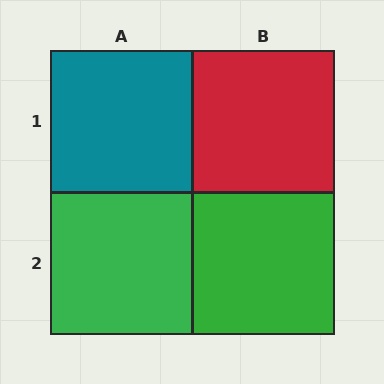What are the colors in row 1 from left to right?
Teal, red.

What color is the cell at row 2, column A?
Green.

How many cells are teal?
1 cell is teal.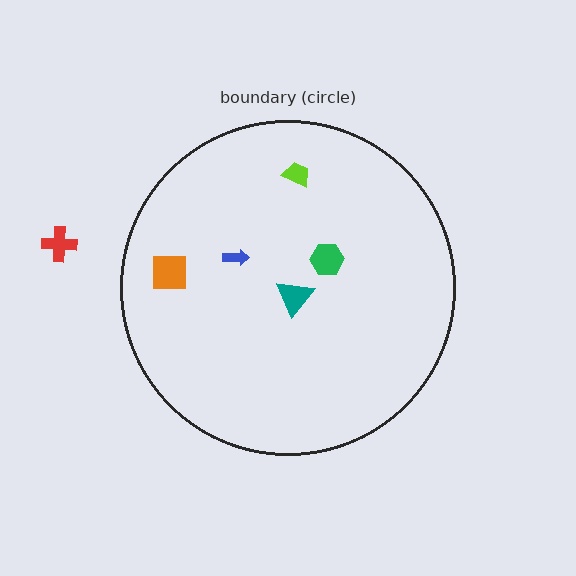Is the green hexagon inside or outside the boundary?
Inside.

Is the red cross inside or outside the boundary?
Outside.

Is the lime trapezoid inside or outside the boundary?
Inside.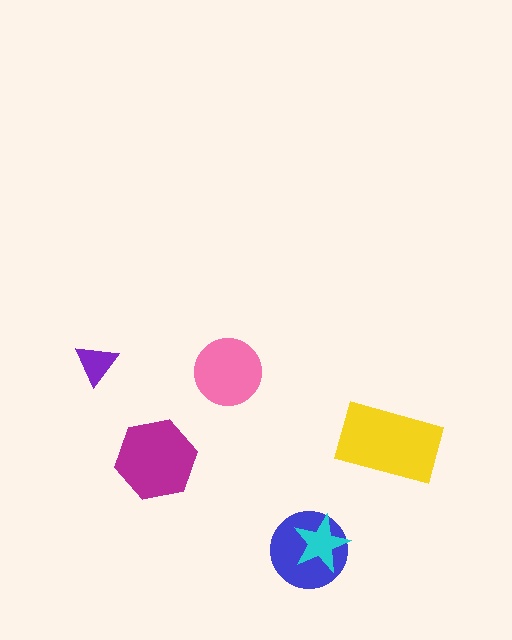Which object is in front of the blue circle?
The cyan star is in front of the blue circle.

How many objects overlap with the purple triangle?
0 objects overlap with the purple triangle.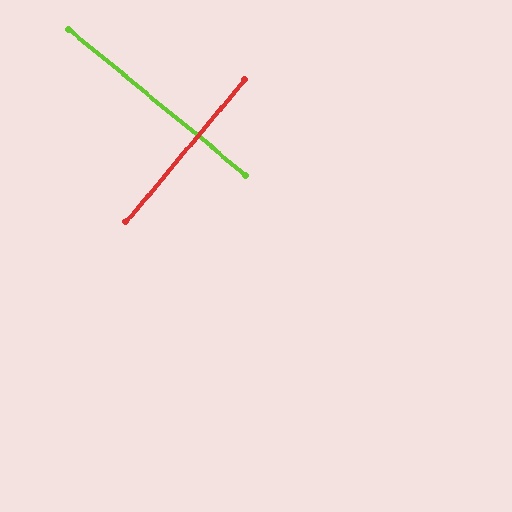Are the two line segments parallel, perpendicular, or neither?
Perpendicular — they meet at approximately 90°.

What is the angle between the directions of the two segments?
Approximately 90 degrees.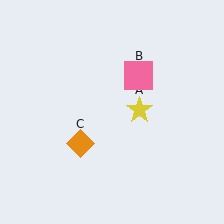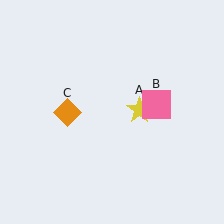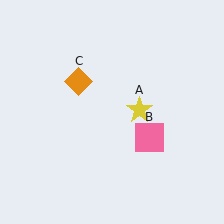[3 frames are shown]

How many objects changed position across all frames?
2 objects changed position: pink square (object B), orange diamond (object C).